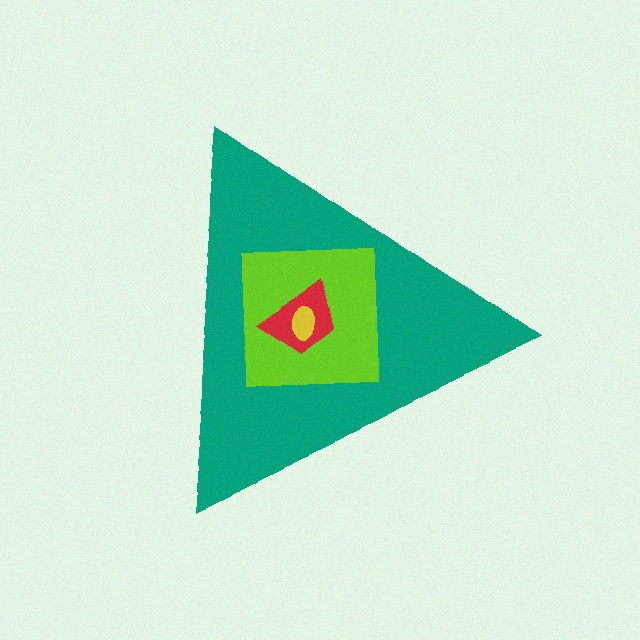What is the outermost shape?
The teal triangle.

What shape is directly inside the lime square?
The red trapezoid.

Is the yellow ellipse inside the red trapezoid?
Yes.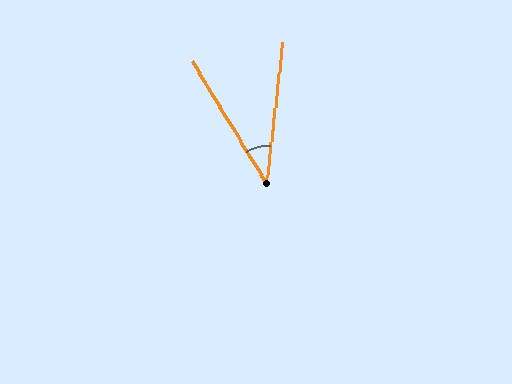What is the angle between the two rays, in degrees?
Approximately 38 degrees.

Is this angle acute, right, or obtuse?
It is acute.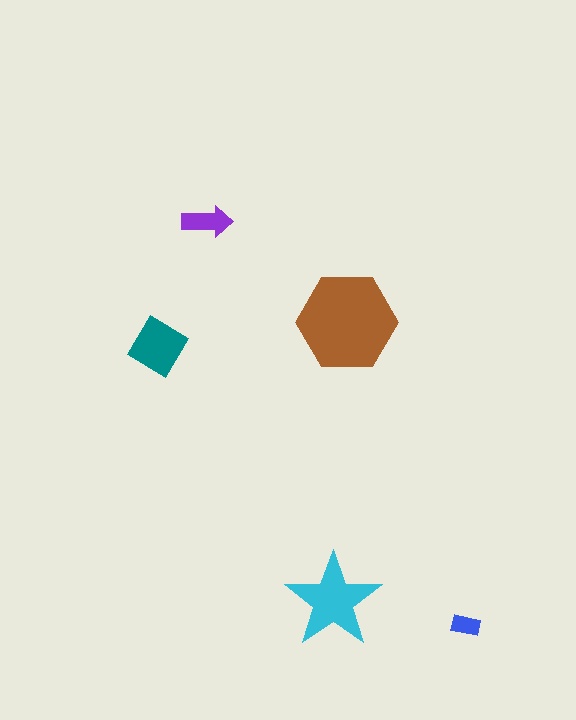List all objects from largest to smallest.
The brown hexagon, the cyan star, the teal diamond, the purple arrow, the blue rectangle.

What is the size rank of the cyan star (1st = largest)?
2nd.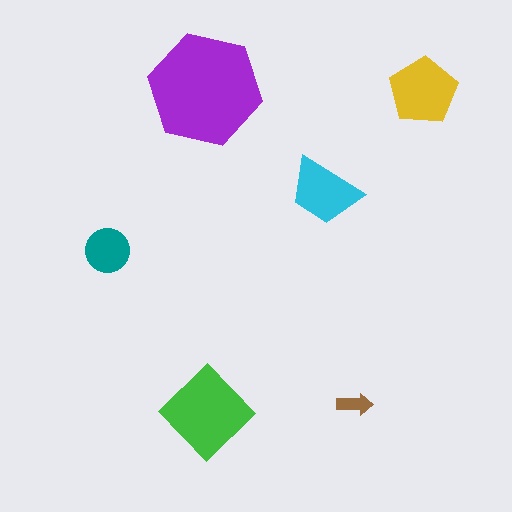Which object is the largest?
The purple hexagon.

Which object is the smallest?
The brown arrow.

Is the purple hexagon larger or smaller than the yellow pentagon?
Larger.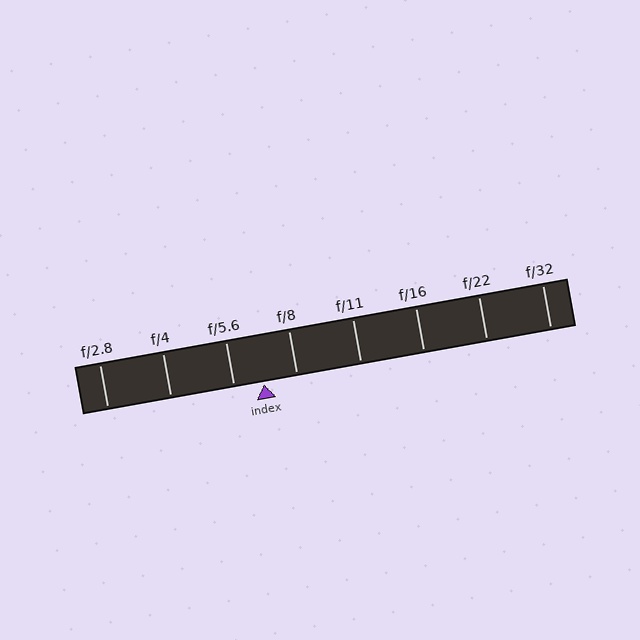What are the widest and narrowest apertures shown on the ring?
The widest aperture shown is f/2.8 and the narrowest is f/32.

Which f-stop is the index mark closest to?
The index mark is closest to f/5.6.